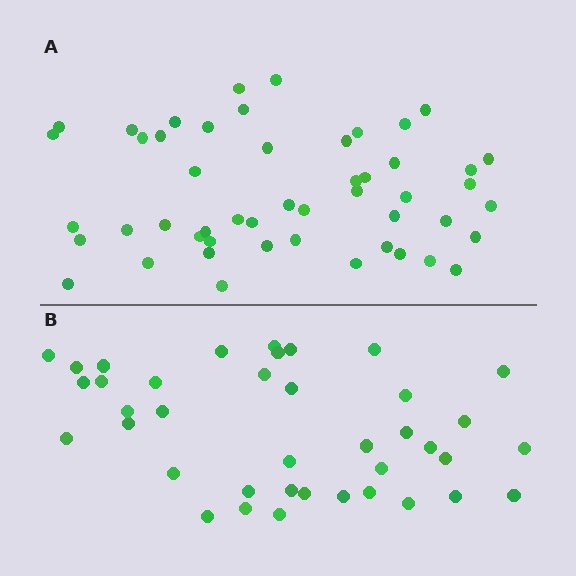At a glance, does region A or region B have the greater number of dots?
Region A (the top region) has more dots.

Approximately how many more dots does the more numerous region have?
Region A has roughly 12 or so more dots than region B.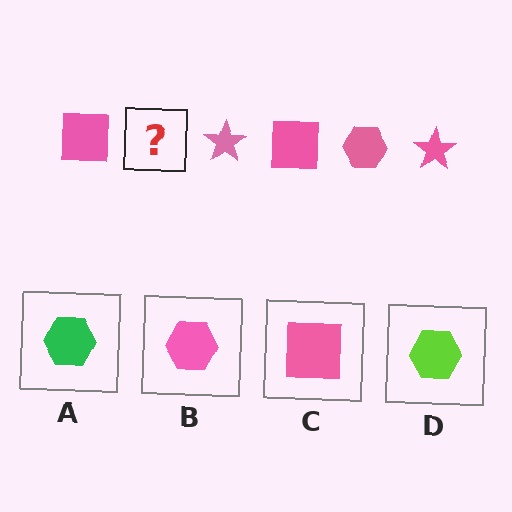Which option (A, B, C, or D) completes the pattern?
B.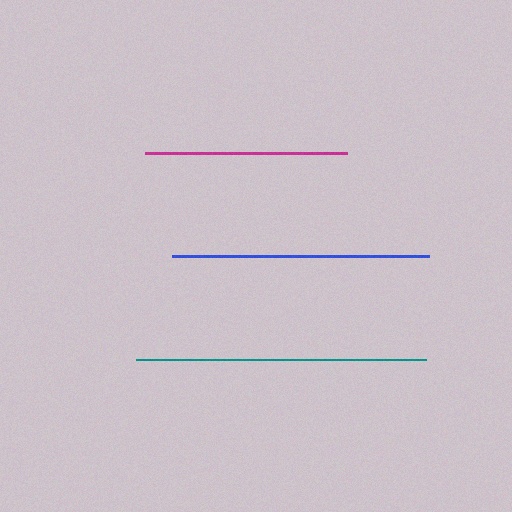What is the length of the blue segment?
The blue segment is approximately 256 pixels long.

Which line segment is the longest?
The teal line is the longest at approximately 290 pixels.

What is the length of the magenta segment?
The magenta segment is approximately 202 pixels long.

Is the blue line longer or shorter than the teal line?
The teal line is longer than the blue line.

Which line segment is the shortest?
The magenta line is the shortest at approximately 202 pixels.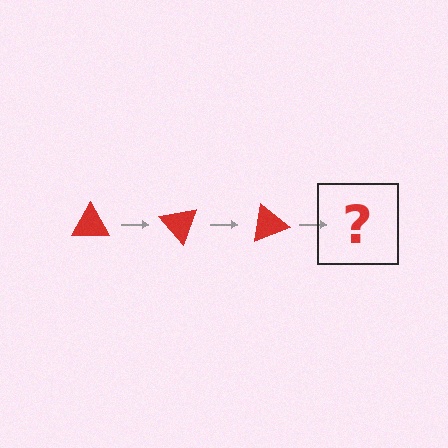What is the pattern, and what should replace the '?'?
The pattern is that the triangle rotates 50 degrees each step. The '?' should be a red triangle rotated 150 degrees.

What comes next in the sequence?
The next element should be a red triangle rotated 150 degrees.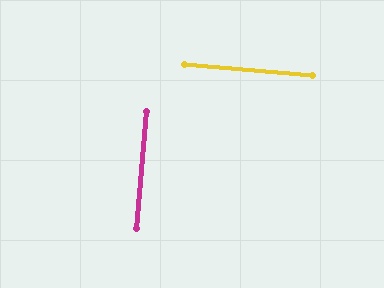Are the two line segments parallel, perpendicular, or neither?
Perpendicular — they meet at approximately 90°.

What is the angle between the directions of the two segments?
Approximately 90 degrees.